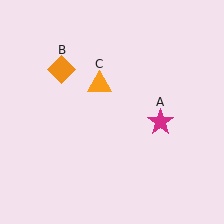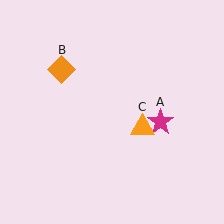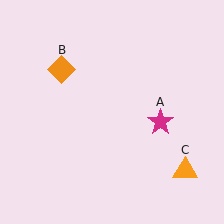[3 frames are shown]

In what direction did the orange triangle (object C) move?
The orange triangle (object C) moved down and to the right.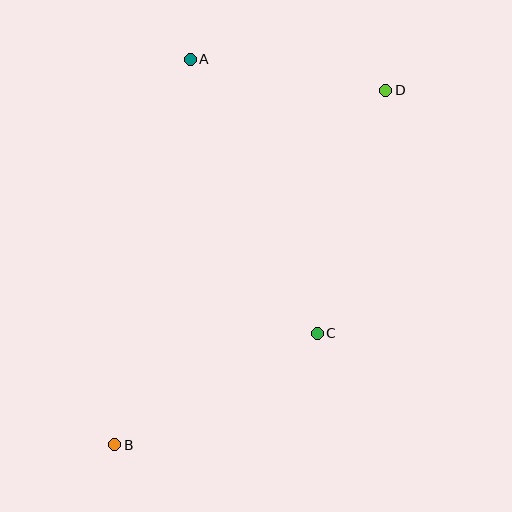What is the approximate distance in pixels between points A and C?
The distance between A and C is approximately 302 pixels.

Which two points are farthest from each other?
Points B and D are farthest from each other.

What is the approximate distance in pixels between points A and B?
The distance between A and B is approximately 393 pixels.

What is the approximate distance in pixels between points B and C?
The distance between B and C is approximately 231 pixels.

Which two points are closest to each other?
Points A and D are closest to each other.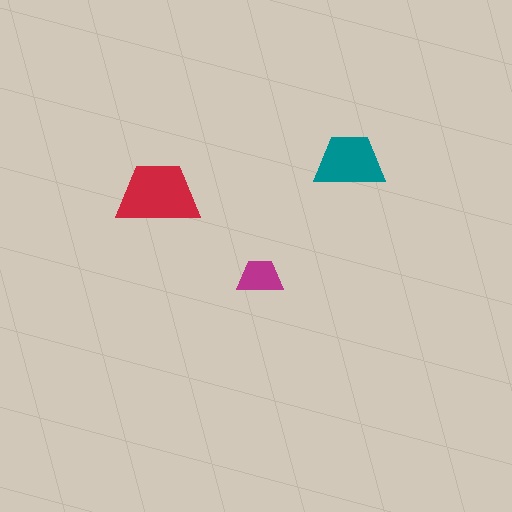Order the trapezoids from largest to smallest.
the red one, the teal one, the magenta one.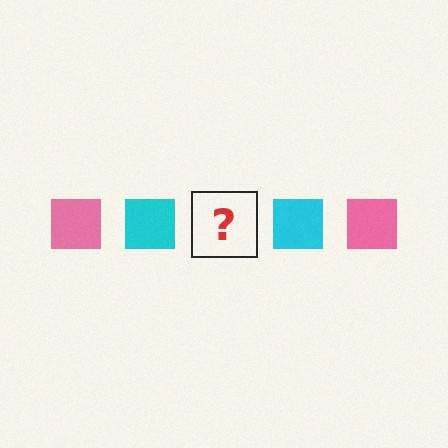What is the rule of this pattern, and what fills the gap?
The rule is that the pattern cycles through pink, cyan squares. The gap should be filled with a pink square.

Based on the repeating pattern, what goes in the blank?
The blank should be a pink square.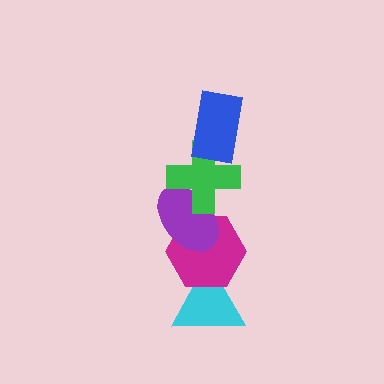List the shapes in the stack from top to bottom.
From top to bottom: the blue rectangle, the green cross, the purple ellipse, the magenta hexagon, the cyan triangle.